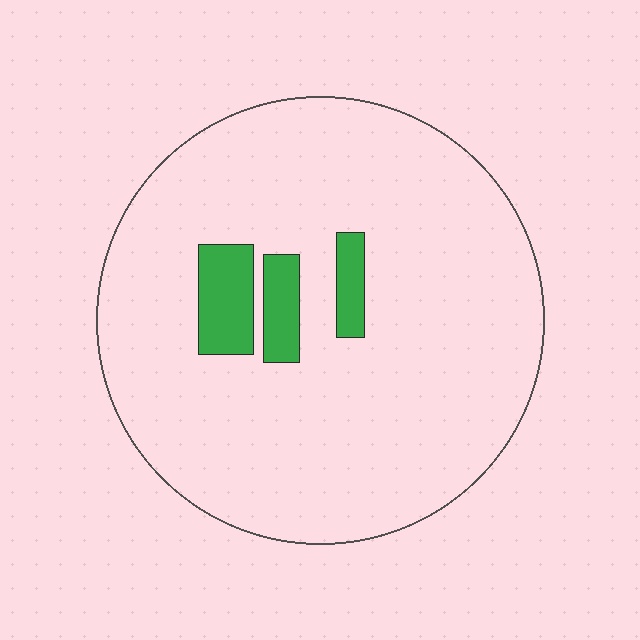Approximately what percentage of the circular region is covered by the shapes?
Approximately 10%.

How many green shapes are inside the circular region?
3.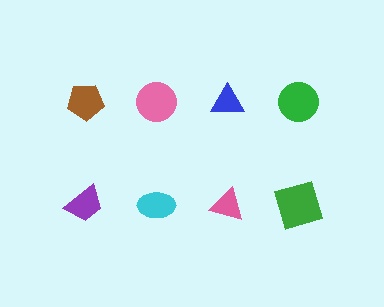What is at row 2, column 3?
A pink triangle.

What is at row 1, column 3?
A blue triangle.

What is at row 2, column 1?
A purple trapezoid.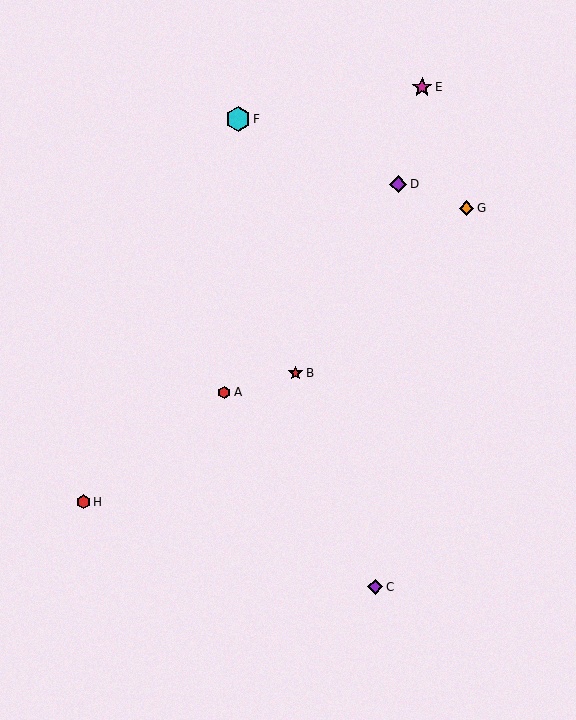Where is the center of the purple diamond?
The center of the purple diamond is at (398, 184).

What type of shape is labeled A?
Shape A is a red hexagon.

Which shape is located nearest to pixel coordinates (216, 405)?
The red hexagon (labeled A) at (224, 392) is nearest to that location.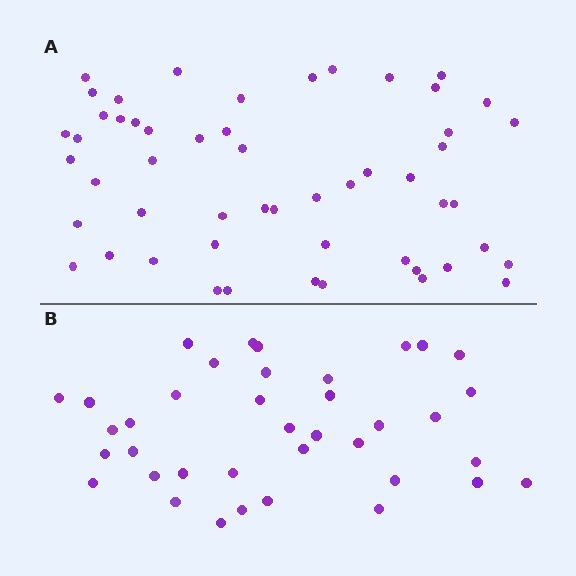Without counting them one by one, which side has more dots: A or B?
Region A (the top region) has more dots.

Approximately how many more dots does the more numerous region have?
Region A has approximately 15 more dots than region B.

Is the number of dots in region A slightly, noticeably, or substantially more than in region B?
Region A has noticeably more, but not dramatically so. The ratio is roughly 1.4 to 1.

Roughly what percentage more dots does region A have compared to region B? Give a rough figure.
About 40% more.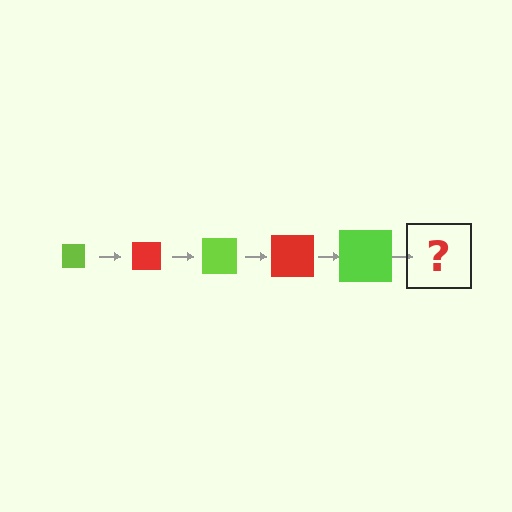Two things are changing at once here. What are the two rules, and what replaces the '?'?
The two rules are that the square grows larger each step and the color cycles through lime and red. The '?' should be a red square, larger than the previous one.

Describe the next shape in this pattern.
It should be a red square, larger than the previous one.